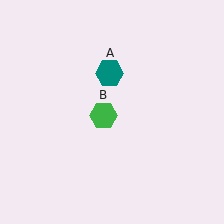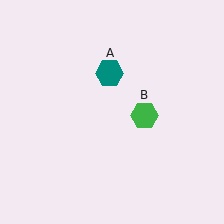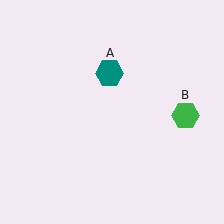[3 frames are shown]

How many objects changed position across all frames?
1 object changed position: green hexagon (object B).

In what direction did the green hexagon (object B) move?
The green hexagon (object B) moved right.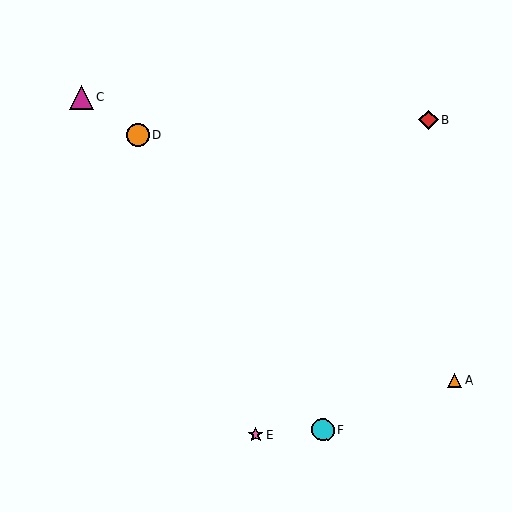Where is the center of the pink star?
The center of the pink star is at (255, 435).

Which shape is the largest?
The magenta triangle (labeled C) is the largest.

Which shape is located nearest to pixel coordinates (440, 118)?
The red diamond (labeled B) at (429, 120) is nearest to that location.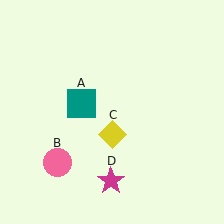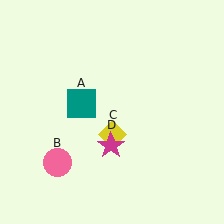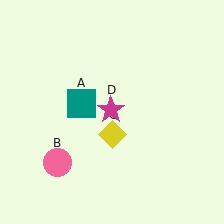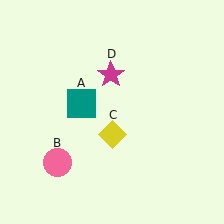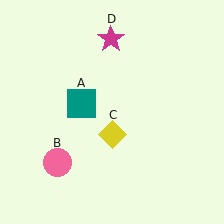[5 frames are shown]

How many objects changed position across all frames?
1 object changed position: magenta star (object D).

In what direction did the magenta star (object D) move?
The magenta star (object D) moved up.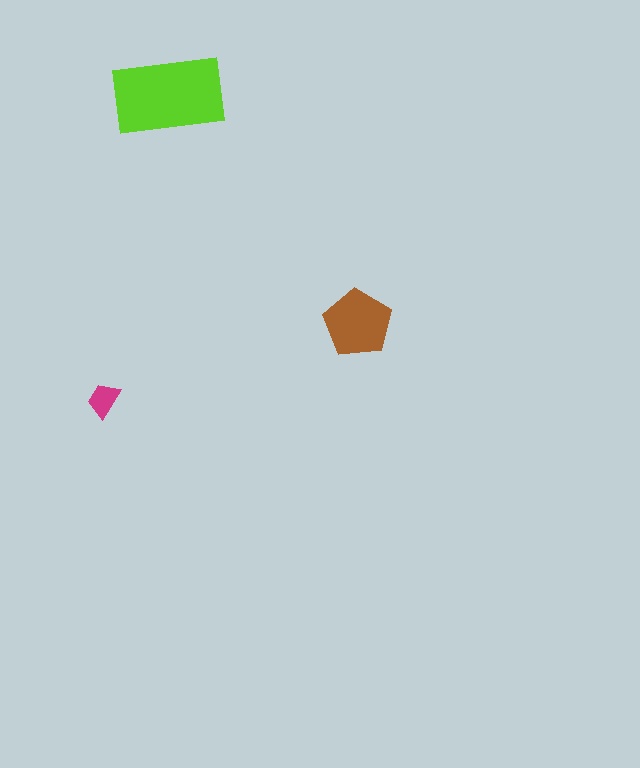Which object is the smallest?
The magenta trapezoid.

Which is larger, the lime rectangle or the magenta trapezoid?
The lime rectangle.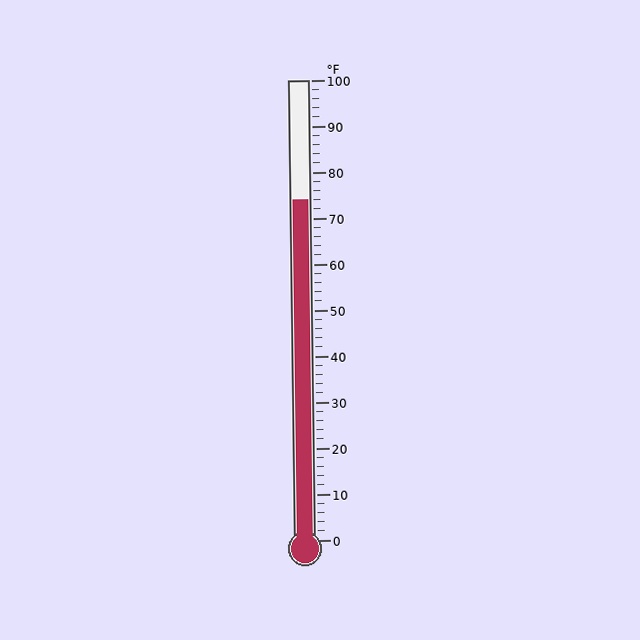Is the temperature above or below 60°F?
The temperature is above 60°F.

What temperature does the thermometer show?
The thermometer shows approximately 74°F.